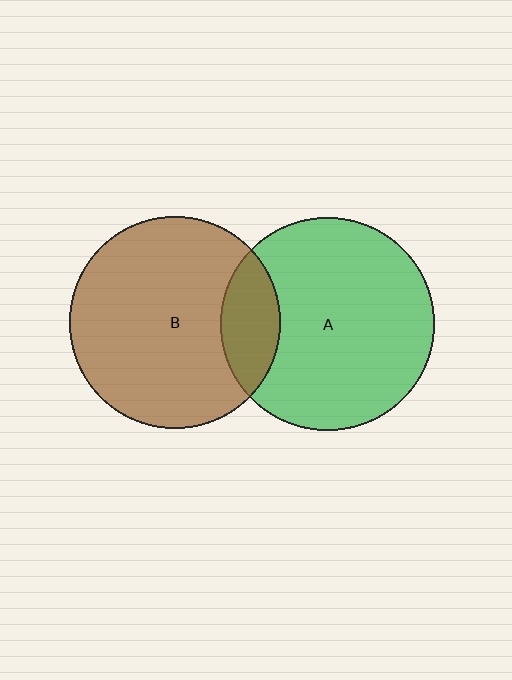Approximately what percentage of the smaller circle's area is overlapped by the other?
Approximately 15%.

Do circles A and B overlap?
Yes.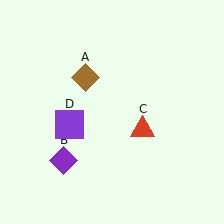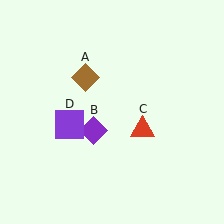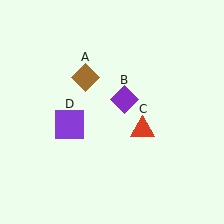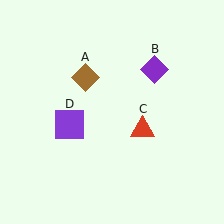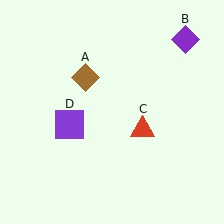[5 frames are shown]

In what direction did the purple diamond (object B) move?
The purple diamond (object B) moved up and to the right.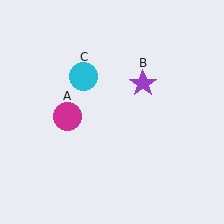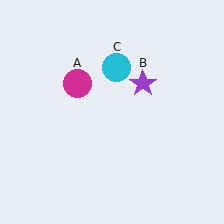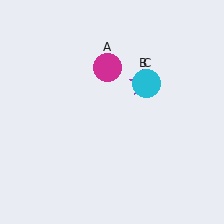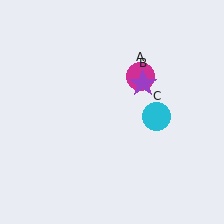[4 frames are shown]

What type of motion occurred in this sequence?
The magenta circle (object A), cyan circle (object C) rotated clockwise around the center of the scene.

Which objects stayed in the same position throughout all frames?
Purple star (object B) remained stationary.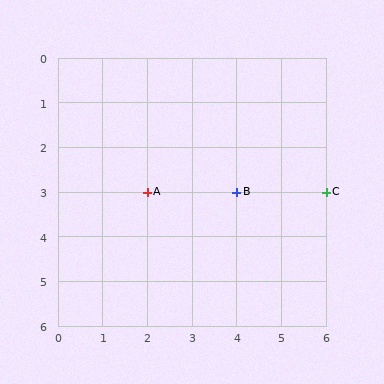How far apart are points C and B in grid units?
Points C and B are 2 columns apart.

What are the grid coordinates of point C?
Point C is at grid coordinates (6, 3).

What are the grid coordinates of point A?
Point A is at grid coordinates (2, 3).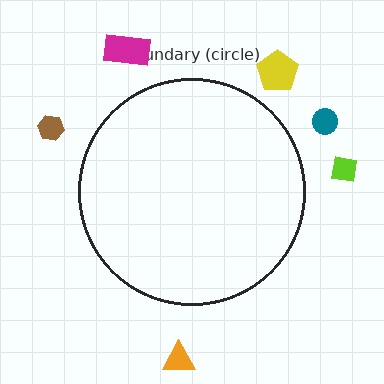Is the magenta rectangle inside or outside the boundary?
Outside.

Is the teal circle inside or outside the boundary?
Outside.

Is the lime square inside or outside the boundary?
Outside.